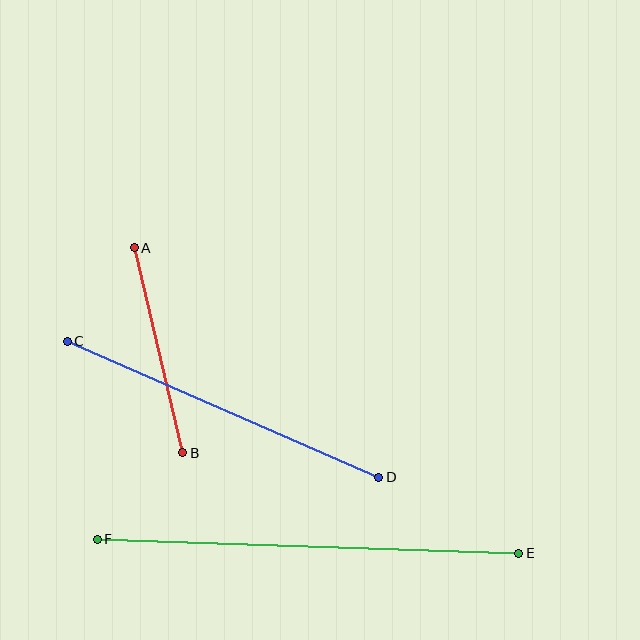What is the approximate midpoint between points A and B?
The midpoint is at approximately (159, 350) pixels.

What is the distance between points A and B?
The distance is approximately 211 pixels.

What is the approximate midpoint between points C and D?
The midpoint is at approximately (223, 409) pixels.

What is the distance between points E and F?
The distance is approximately 422 pixels.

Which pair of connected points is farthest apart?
Points E and F are farthest apart.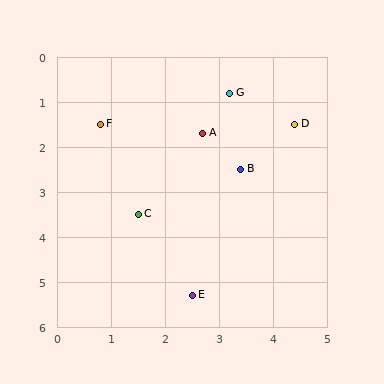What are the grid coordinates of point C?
Point C is at approximately (1.5, 3.5).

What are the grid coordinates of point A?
Point A is at approximately (2.7, 1.7).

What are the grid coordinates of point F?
Point F is at approximately (0.8, 1.5).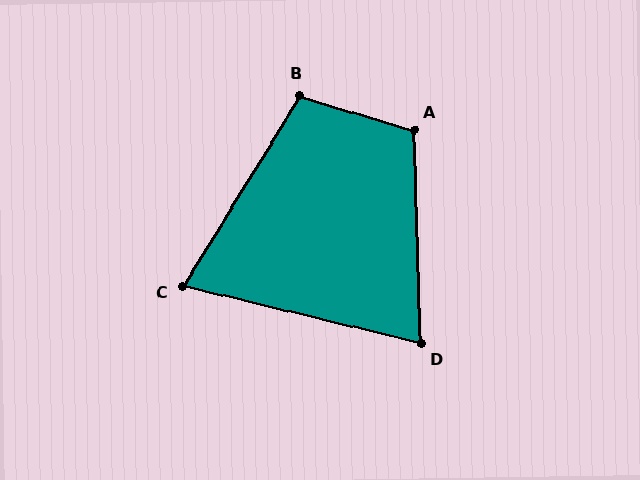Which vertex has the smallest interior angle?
C, at approximately 72 degrees.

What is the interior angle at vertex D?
Approximately 75 degrees (acute).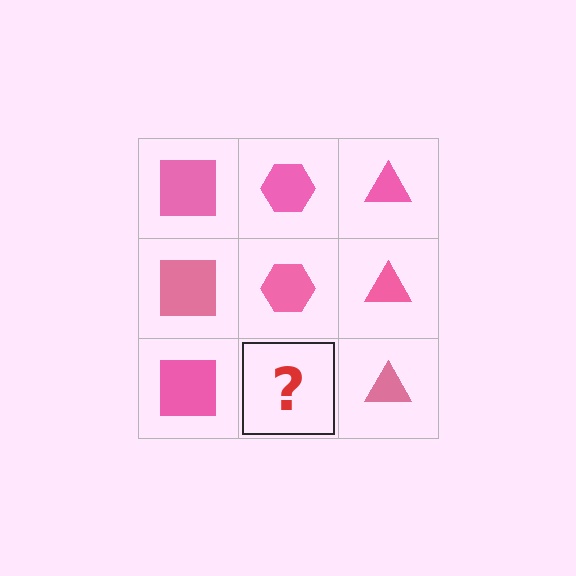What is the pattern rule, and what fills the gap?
The rule is that each column has a consistent shape. The gap should be filled with a pink hexagon.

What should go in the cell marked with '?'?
The missing cell should contain a pink hexagon.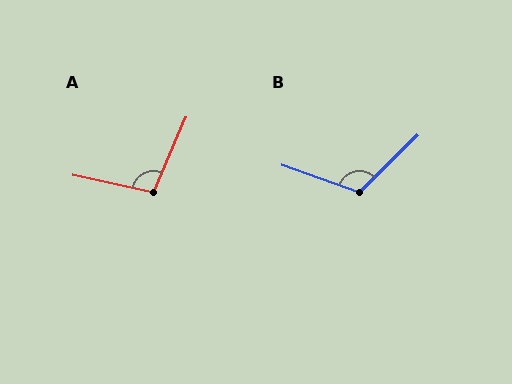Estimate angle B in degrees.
Approximately 116 degrees.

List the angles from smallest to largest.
A (101°), B (116°).